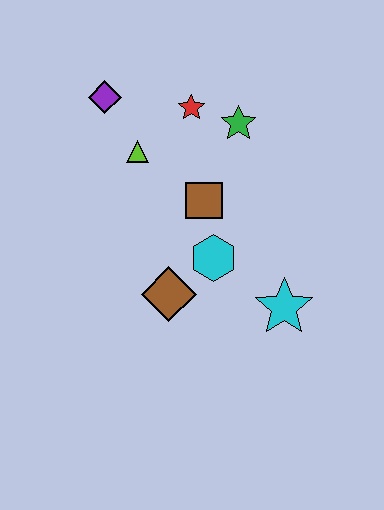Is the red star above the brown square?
Yes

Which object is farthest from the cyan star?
The purple diamond is farthest from the cyan star.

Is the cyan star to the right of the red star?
Yes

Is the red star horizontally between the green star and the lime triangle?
Yes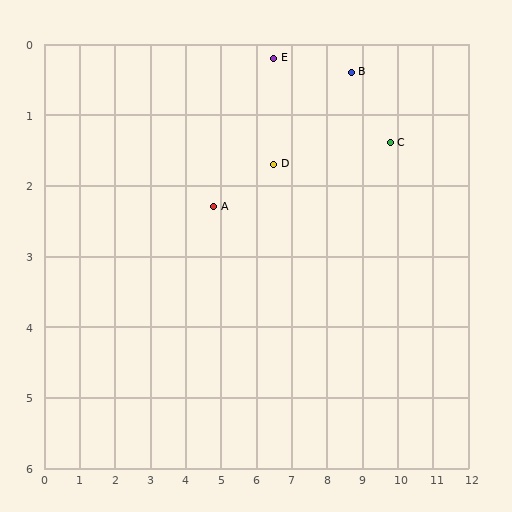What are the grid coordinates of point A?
Point A is at approximately (4.8, 2.3).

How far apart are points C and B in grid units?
Points C and B are about 1.5 grid units apart.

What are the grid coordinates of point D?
Point D is at approximately (6.5, 1.7).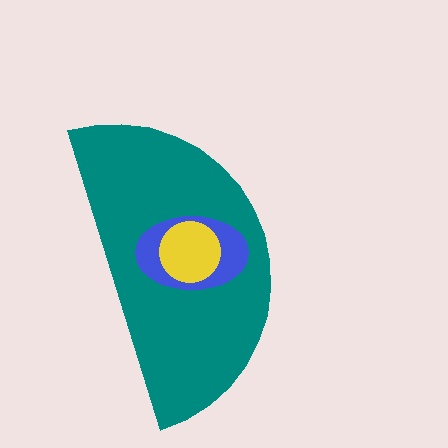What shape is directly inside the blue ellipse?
The yellow circle.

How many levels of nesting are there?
3.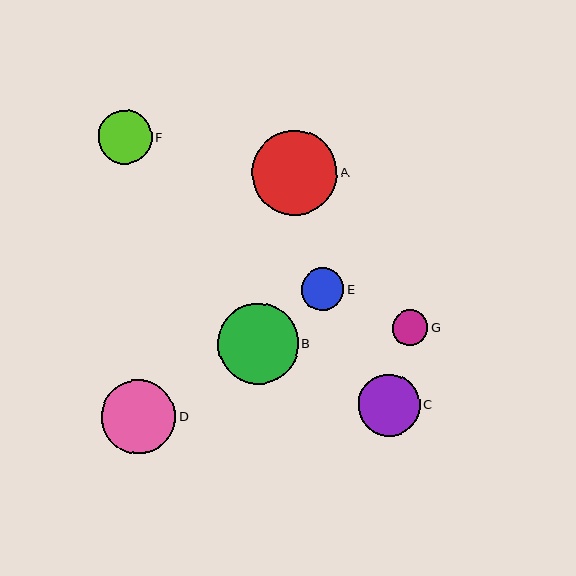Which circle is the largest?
Circle A is the largest with a size of approximately 86 pixels.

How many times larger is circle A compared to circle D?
Circle A is approximately 1.2 times the size of circle D.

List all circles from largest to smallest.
From largest to smallest: A, B, D, C, F, E, G.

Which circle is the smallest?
Circle G is the smallest with a size of approximately 36 pixels.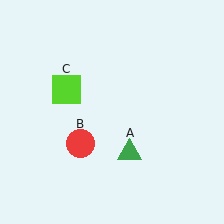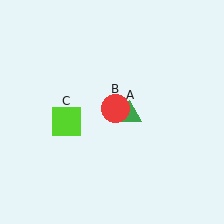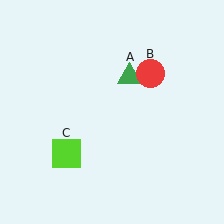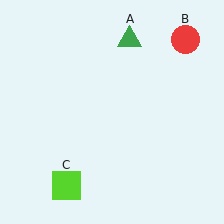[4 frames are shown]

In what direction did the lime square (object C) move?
The lime square (object C) moved down.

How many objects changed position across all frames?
3 objects changed position: green triangle (object A), red circle (object B), lime square (object C).